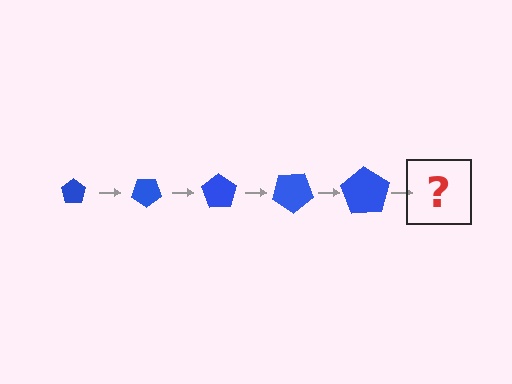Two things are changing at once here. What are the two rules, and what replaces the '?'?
The two rules are that the pentagon grows larger each step and it rotates 35 degrees each step. The '?' should be a pentagon, larger than the previous one and rotated 175 degrees from the start.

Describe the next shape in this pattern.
It should be a pentagon, larger than the previous one and rotated 175 degrees from the start.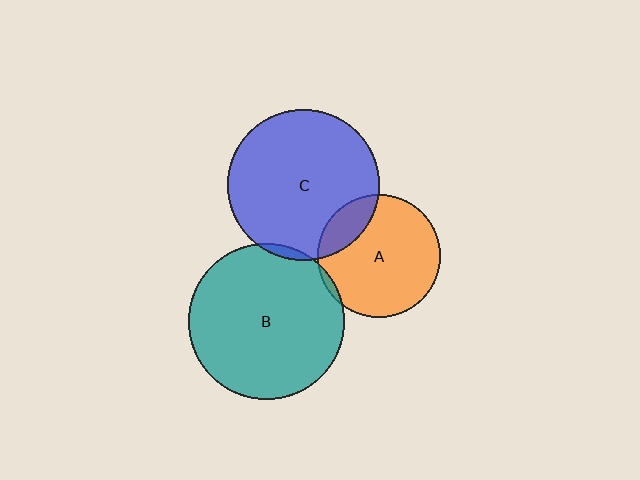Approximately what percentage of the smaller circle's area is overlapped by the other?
Approximately 15%.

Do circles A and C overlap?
Yes.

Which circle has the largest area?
Circle B (teal).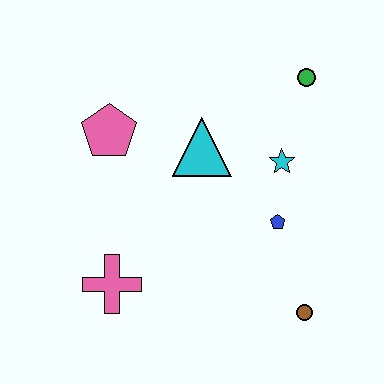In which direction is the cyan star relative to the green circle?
The cyan star is below the green circle.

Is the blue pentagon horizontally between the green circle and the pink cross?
Yes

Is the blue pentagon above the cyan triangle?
No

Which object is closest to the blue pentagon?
The cyan star is closest to the blue pentagon.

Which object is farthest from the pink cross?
The green circle is farthest from the pink cross.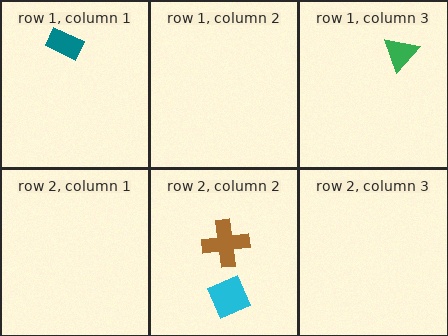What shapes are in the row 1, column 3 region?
The green triangle.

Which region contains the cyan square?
The row 2, column 2 region.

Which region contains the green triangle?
The row 1, column 3 region.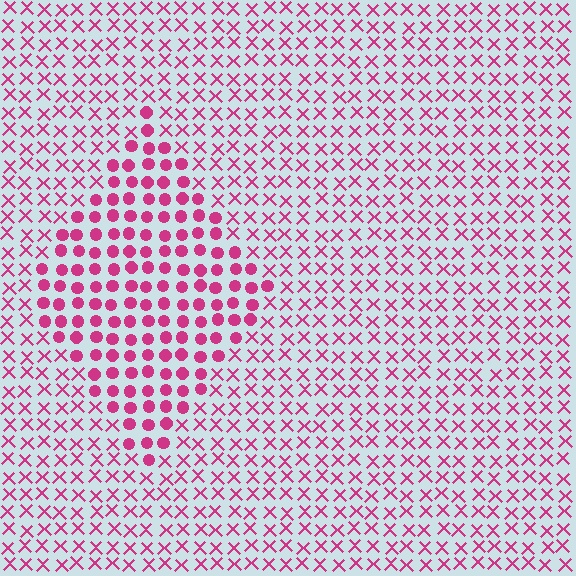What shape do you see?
I see a diamond.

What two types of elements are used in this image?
The image uses circles inside the diamond region and X marks outside it.